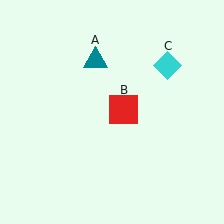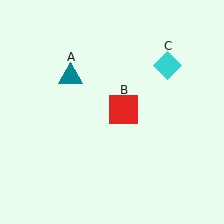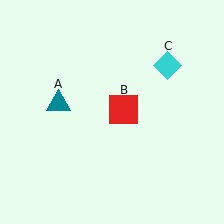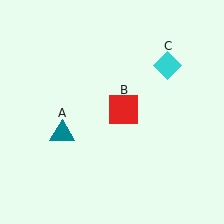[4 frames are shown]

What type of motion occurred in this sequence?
The teal triangle (object A) rotated counterclockwise around the center of the scene.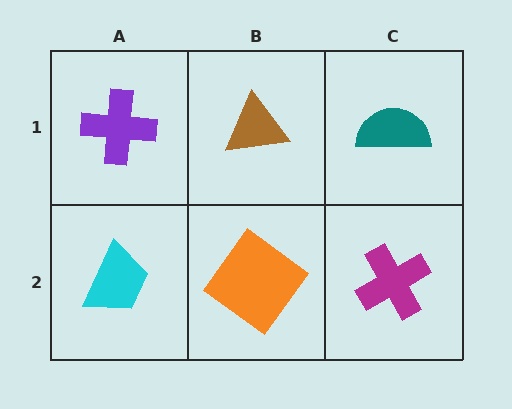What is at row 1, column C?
A teal semicircle.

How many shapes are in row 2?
3 shapes.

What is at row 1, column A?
A purple cross.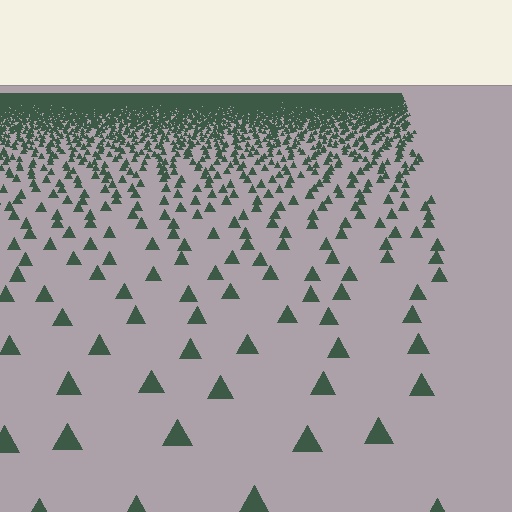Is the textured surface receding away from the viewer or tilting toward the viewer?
The surface is receding away from the viewer. Texture elements get smaller and denser toward the top.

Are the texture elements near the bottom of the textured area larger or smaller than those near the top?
Larger. Near the bottom, elements are closer to the viewer and appear at a bigger on-screen size.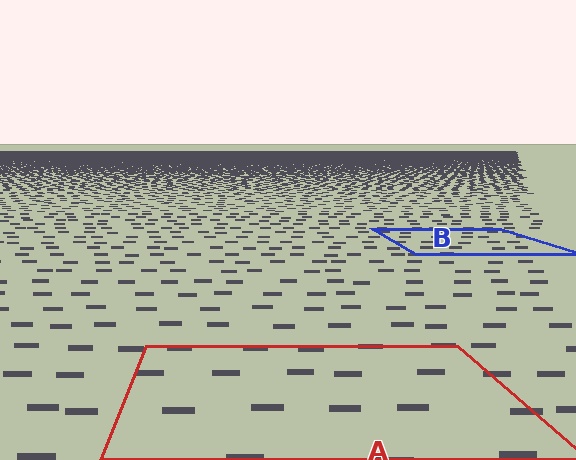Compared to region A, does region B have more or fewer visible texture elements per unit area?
Region B has more texture elements per unit area — they are packed more densely because it is farther away.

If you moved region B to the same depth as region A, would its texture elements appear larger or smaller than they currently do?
They would appear larger. At a closer depth, the same texture elements are projected at a bigger on-screen size.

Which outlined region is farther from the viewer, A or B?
Region B is farther from the viewer — the texture elements inside it appear smaller and more densely packed.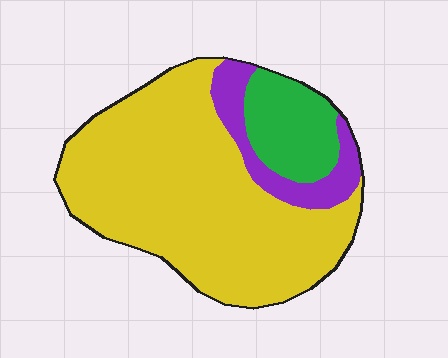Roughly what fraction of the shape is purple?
Purple covers about 10% of the shape.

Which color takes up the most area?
Yellow, at roughly 75%.